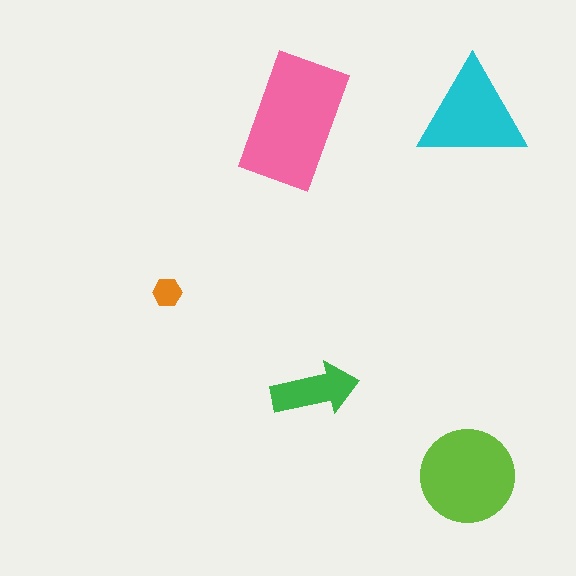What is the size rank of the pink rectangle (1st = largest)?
1st.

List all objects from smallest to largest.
The orange hexagon, the green arrow, the cyan triangle, the lime circle, the pink rectangle.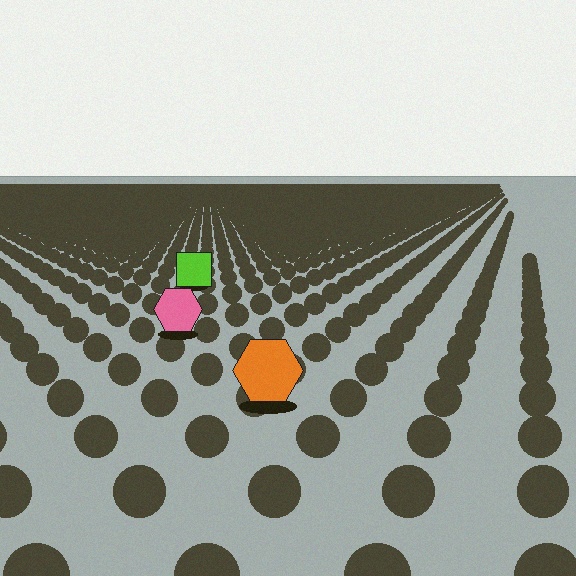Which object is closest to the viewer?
The orange hexagon is closest. The texture marks near it are larger and more spread out.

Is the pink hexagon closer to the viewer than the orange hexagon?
No. The orange hexagon is closer — you can tell from the texture gradient: the ground texture is coarser near it.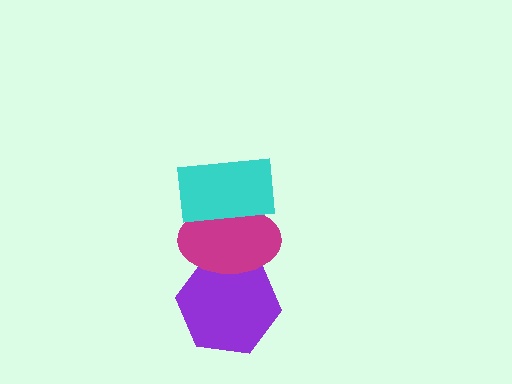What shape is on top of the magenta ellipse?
The cyan rectangle is on top of the magenta ellipse.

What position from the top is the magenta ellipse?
The magenta ellipse is 2nd from the top.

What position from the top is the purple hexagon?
The purple hexagon is 3rd from the top.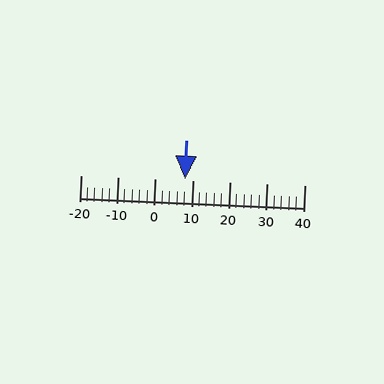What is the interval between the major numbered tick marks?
The major tick marks are spaced 10 units apart.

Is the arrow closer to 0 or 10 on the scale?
The arrow is closer to 10.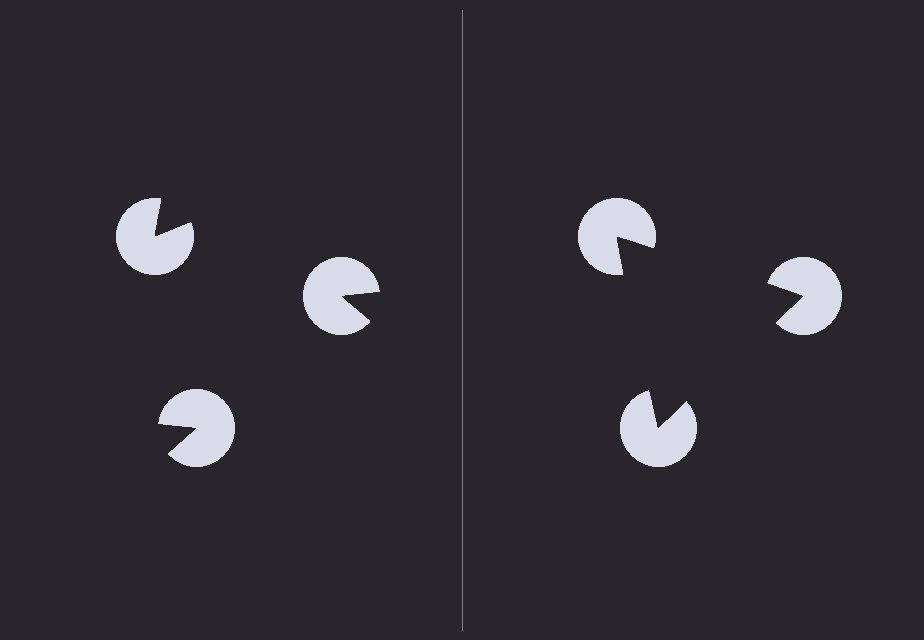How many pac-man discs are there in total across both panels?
6 — 3 on each side.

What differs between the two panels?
The pac-man discs are positioned identically on both sides; only the wedge orientations differ. On the right they align to a triangle; on the left they are misaligned.